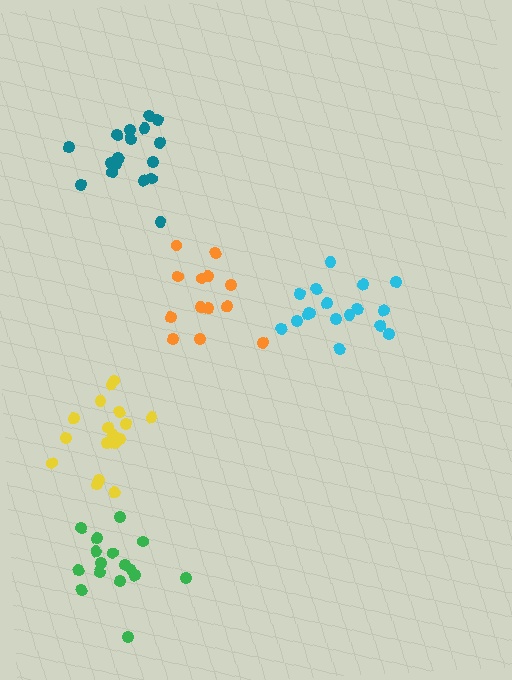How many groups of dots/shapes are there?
There are 5 groups.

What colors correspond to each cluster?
The clusters are colored: green, yellow, cyan, teal, orange.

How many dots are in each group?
Group 1: 16 dots, Group 2: 18 dots, Group 3: 17 dots, Group 4: 17 dots, Group 5: 13 dots (81 total).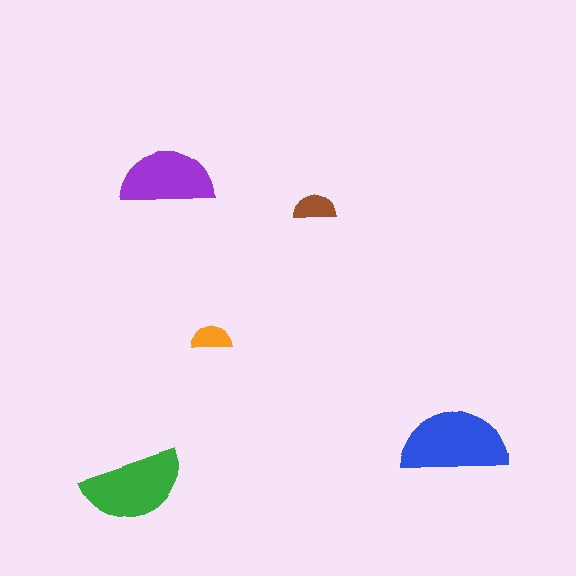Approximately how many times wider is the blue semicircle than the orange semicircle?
About 2.5 times wider.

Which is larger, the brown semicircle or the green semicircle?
The green one.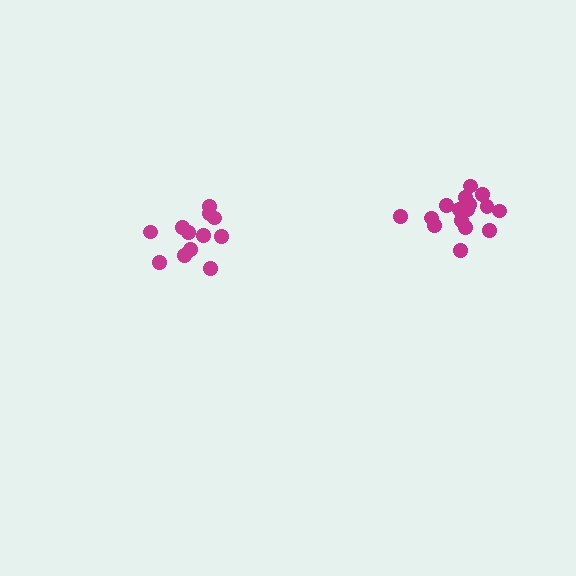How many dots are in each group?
Group 1: 17 dots, Group 2: 12 dots (29 total).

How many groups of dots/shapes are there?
There are 2 groups.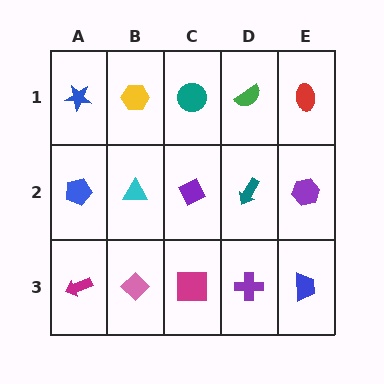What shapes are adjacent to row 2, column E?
A red ellipse (row 1, column E), a blue trapezoid (row 3, column E), a teal arrow (row 2, column D).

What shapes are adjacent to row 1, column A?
A blue pentagon (row 2, column A), a yellow hexagon (row 1, column B).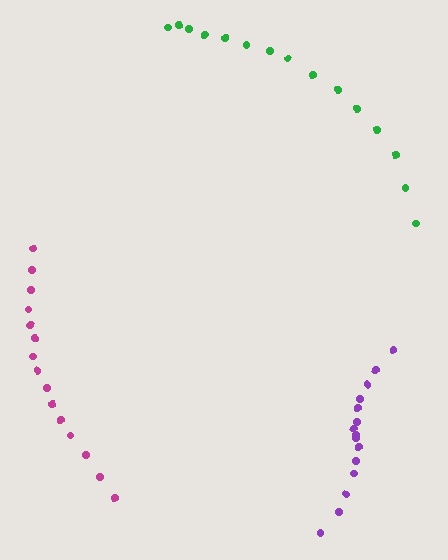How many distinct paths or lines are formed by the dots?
There are 3 distinct paths.